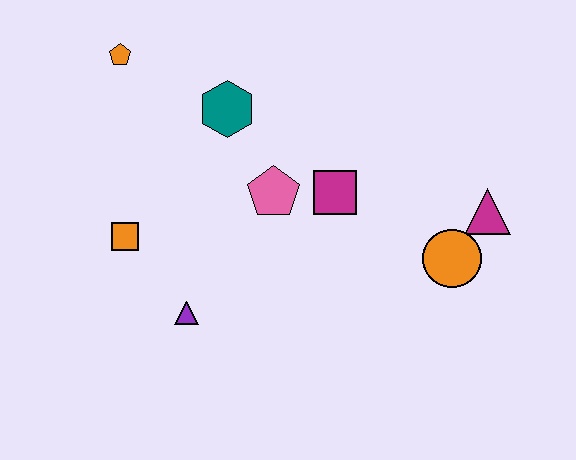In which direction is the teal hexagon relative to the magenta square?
The teal hexagon is to the left of the magenta square.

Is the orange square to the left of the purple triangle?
Yes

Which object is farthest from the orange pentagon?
The magenta triangle is farthest from the orange pentagon.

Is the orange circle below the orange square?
Yes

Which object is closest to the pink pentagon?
The magenta square is closest to the pink pentagon.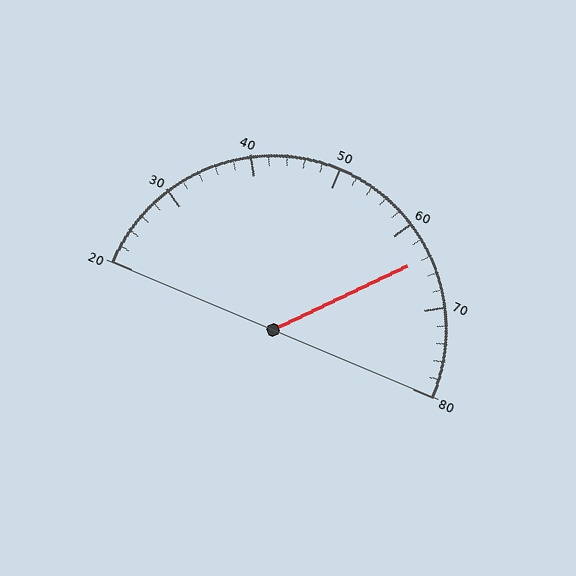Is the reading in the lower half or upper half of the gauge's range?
The reading is in the upper half of the range (20 to 80).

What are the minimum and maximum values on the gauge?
The gauge ranges from 20 to 80.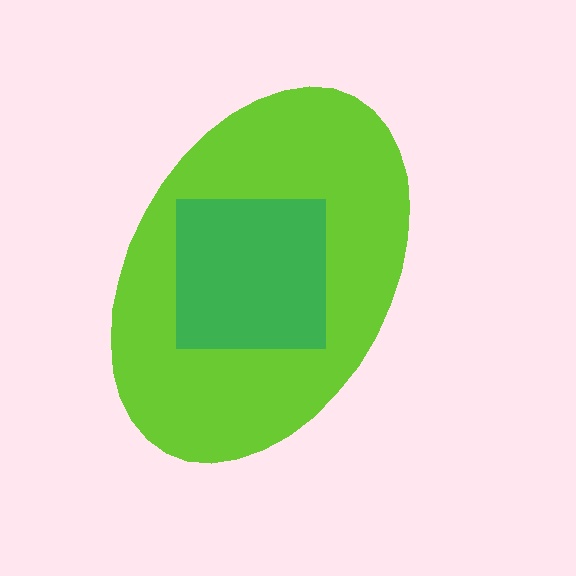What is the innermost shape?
The green square.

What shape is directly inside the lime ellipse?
The green square.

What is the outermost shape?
The lime ellipse.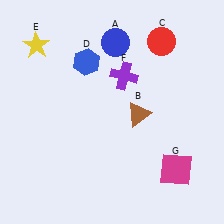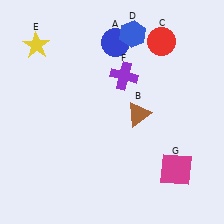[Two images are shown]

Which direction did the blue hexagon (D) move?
The blue hexagon (D) moved right.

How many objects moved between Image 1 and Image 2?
1 object moved between the two images.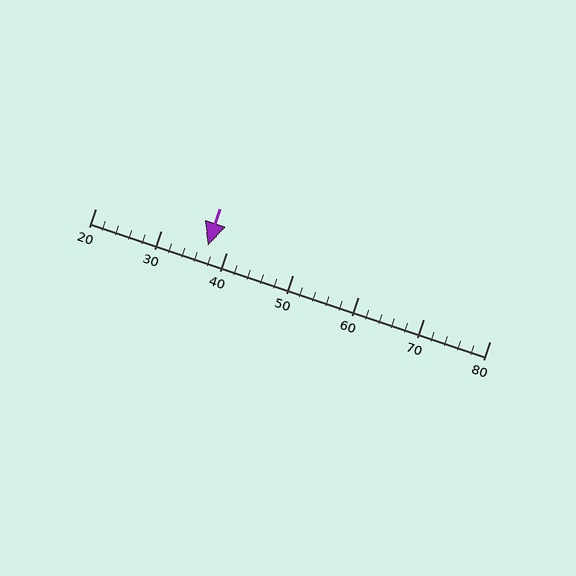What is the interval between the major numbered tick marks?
The major tick marks are spaced 10 units apart.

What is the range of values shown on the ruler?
The ruler shows values from 20 to 80.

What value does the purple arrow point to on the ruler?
The purple arrow points to approximately 37.